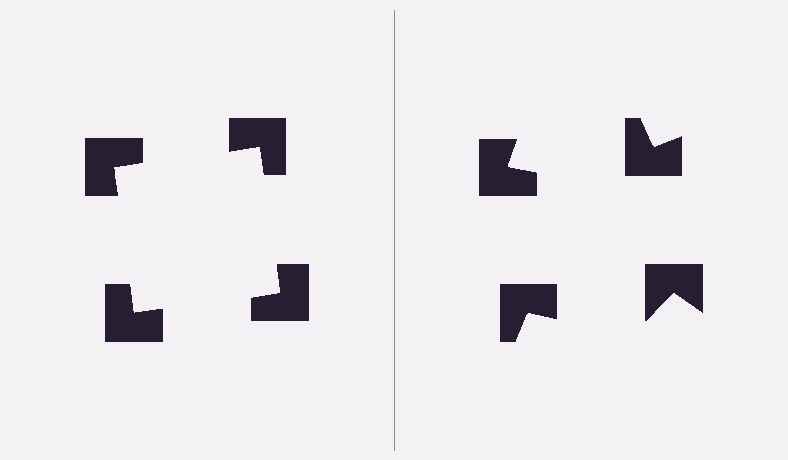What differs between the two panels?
The notched squares are positioned identically on both sides; only the wedge orientations differ. On the left they align to a square; on the right they are misaligned.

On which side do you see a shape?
An illusory square appears on the left side. On the right side the wedge cuts are rotated, so no coherent shape forms.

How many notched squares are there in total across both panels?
8 — 4 on each side.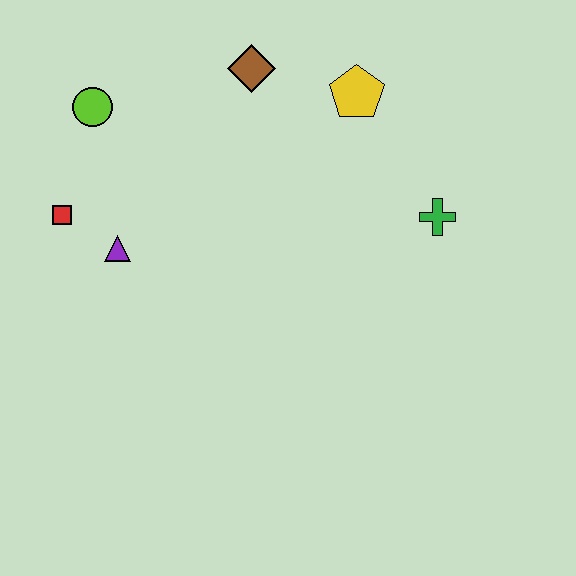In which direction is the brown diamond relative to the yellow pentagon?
The brown diamond is to the left of the yellow pentagon.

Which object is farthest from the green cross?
The red square is farthest from the green cross.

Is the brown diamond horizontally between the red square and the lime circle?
No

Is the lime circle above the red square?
Yes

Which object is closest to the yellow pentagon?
The brown diamond is closest to the yellow pentagon.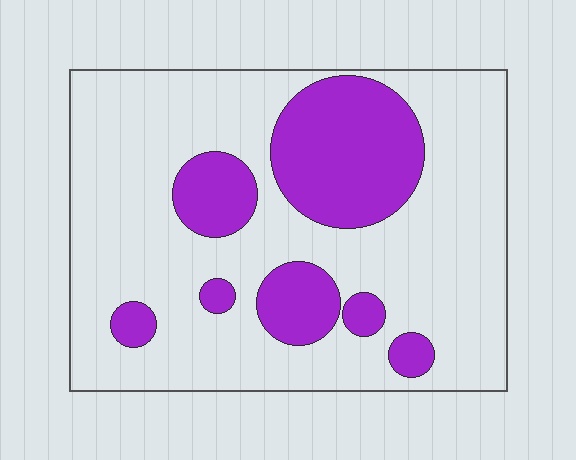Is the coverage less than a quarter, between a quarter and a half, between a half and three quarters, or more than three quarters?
Between a quarter and a half.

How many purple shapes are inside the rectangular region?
7.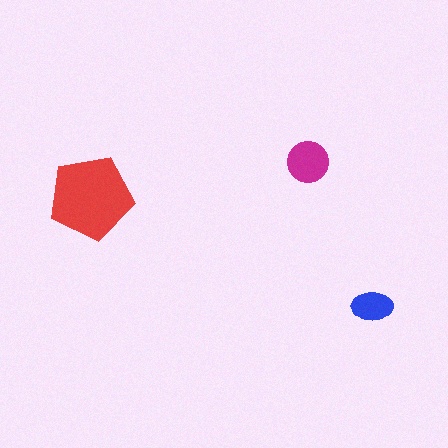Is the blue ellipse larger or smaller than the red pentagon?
Smaller.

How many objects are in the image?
There are 3 objects in the image.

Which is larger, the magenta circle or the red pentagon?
The red pentagon.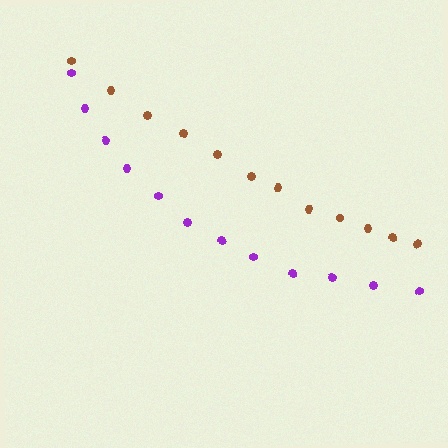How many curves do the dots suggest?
There are 2 distinct paths.